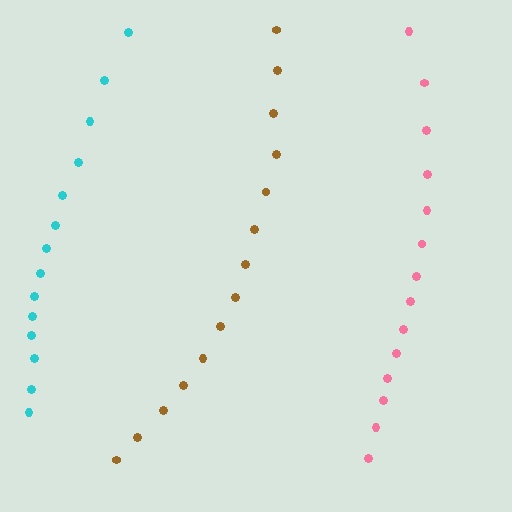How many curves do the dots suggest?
There are 3 distinct paths.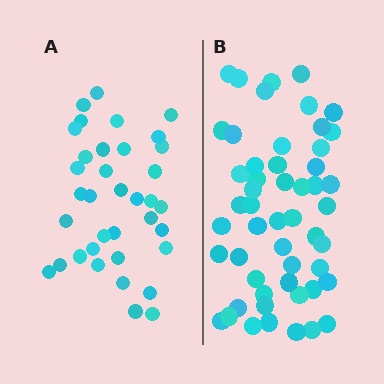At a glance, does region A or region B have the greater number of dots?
Region B (the right region) has more dots.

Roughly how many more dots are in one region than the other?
Region B has approximately 15 more dots than region A.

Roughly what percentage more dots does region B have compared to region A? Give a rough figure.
About 45% more.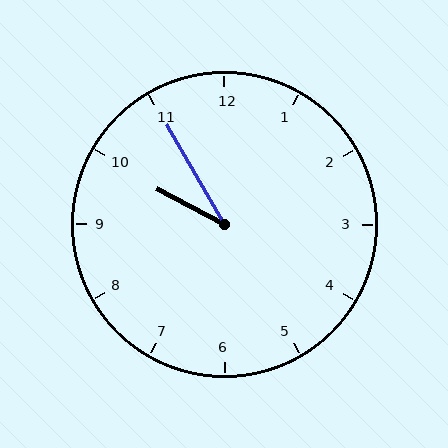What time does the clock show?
9:55.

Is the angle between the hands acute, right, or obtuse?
It is acute.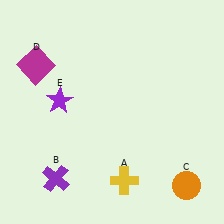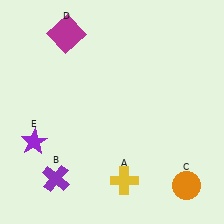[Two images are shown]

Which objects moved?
The objects that moved are: the magenta square (D), the purple star (E).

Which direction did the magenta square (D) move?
The magenta square (D) moved up.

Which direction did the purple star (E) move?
The purple star (E) moved down.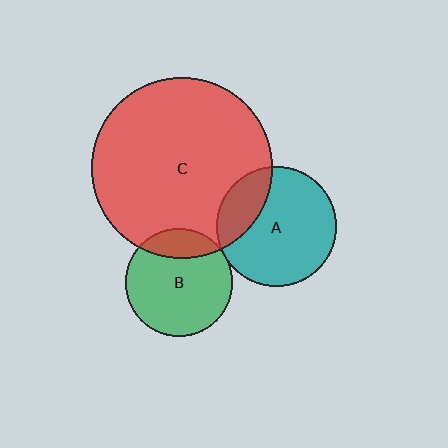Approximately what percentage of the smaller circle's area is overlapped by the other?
Approximately 5%.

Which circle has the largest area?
Circle C (red).